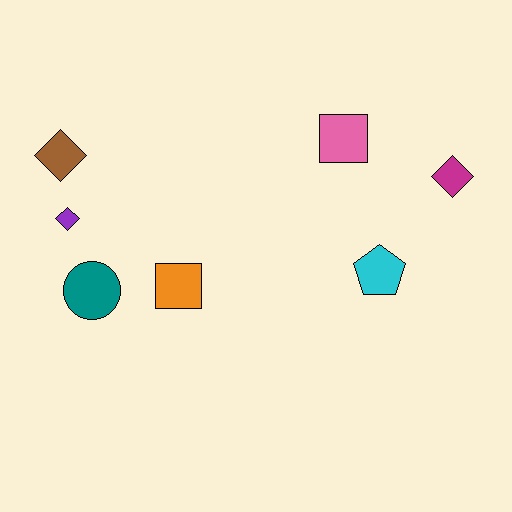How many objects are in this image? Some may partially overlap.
There are 7 objects.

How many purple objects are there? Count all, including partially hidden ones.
There is 1 purple object.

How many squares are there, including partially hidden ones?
There are 2 squares.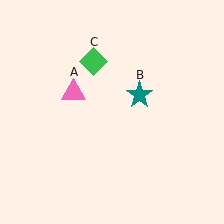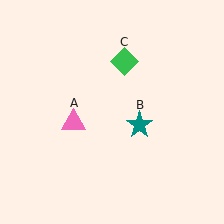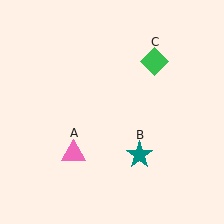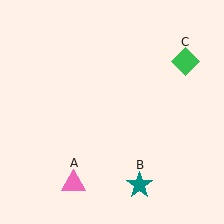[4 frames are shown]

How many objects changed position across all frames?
3 objects changed position: pink triangle (object A), teal star (object B), green diamond (object C).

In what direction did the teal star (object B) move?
The teal star (object B) moved down.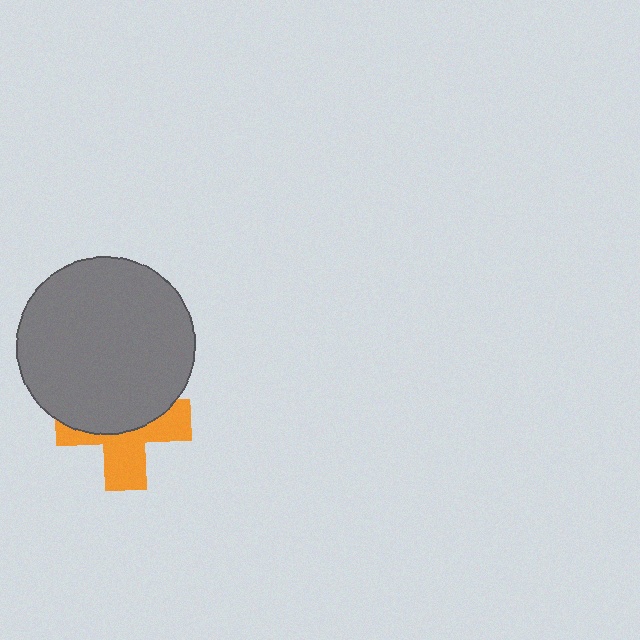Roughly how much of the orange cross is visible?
About half of it is visible (roughly 48%).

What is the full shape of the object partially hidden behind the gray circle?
The partially hidden object is an orange cross.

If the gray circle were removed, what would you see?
You would see the complete orange cross.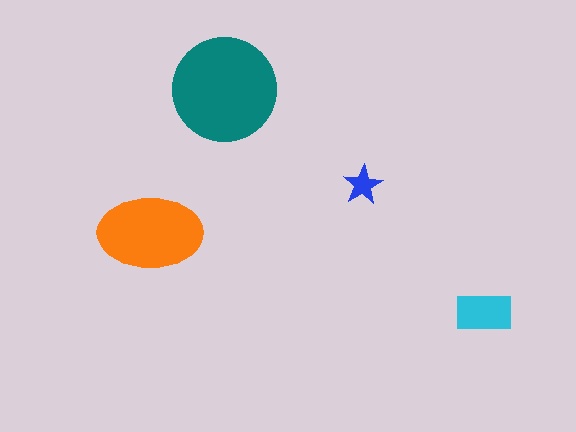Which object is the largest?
The teal circle.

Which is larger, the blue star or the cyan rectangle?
The cyan rectangle.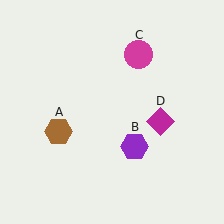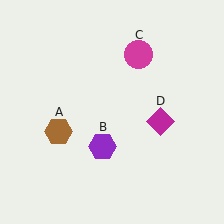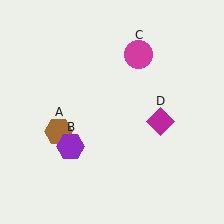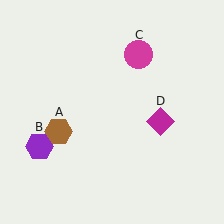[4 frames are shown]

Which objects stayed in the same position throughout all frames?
Brown hexagon (object A) and magenta circle (object C) and magenta diamond (object D) remained stationary.